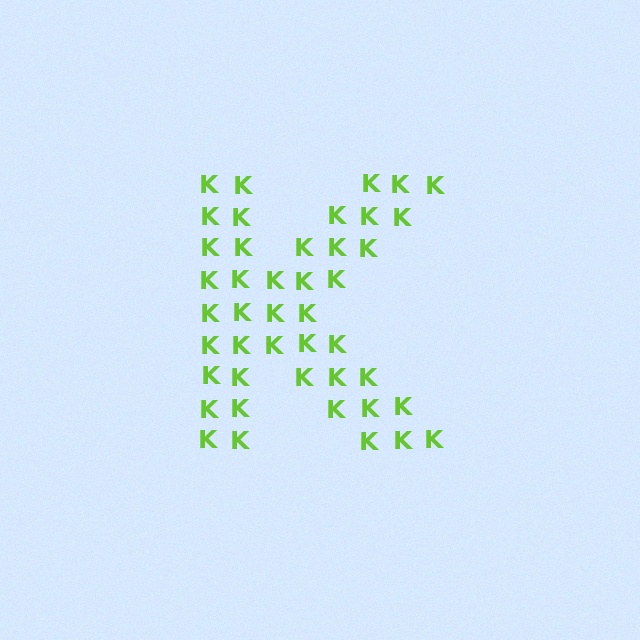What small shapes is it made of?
It is made of small letter K's.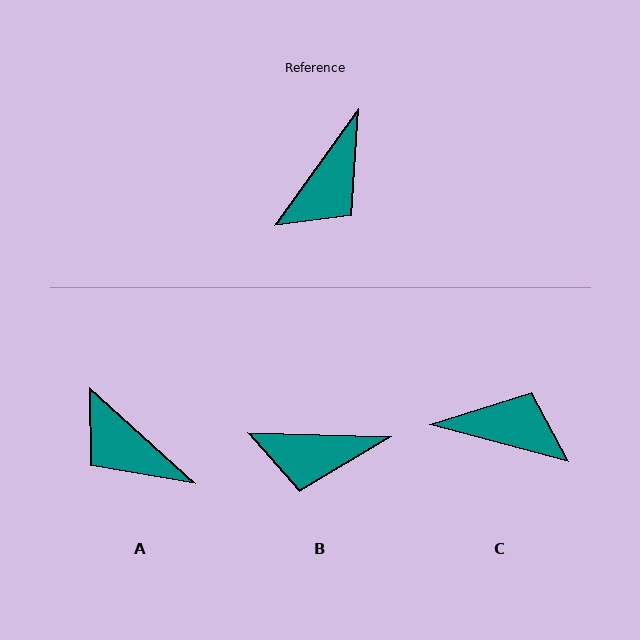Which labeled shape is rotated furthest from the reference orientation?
C, about 111 degrees away.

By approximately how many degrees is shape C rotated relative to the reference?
Approximately 111 degrees counter-clockwise.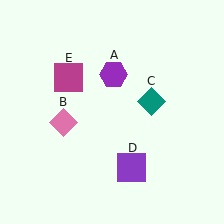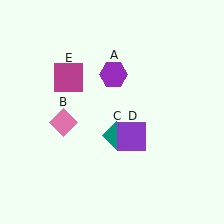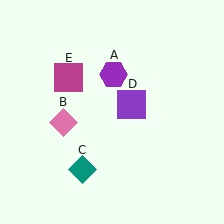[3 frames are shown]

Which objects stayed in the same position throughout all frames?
Purple hexagon (object A) and pink diamond (object B) and magenta square (object E) remained stationary.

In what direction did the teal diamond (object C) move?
The teal diamond (object C) moved down and to the left.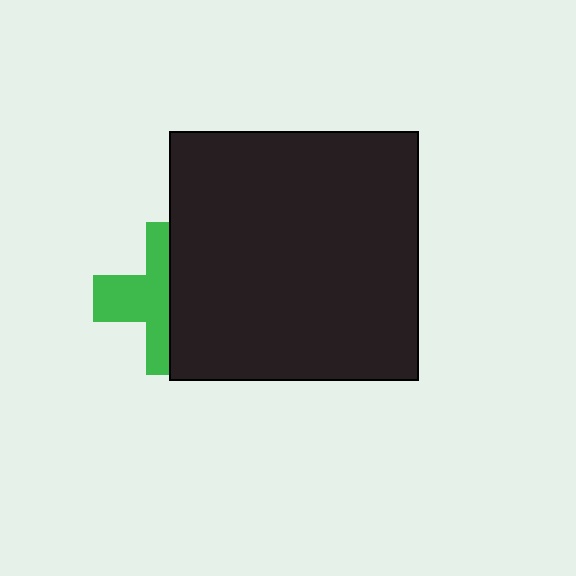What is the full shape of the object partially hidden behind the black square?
The partially hidden object is a green cross.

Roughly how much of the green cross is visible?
About half of it is visible (roughly 50%).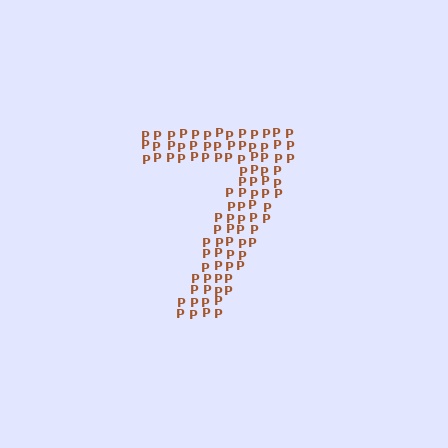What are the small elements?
The small elements are letter P's.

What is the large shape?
The large shape is the digit 7.